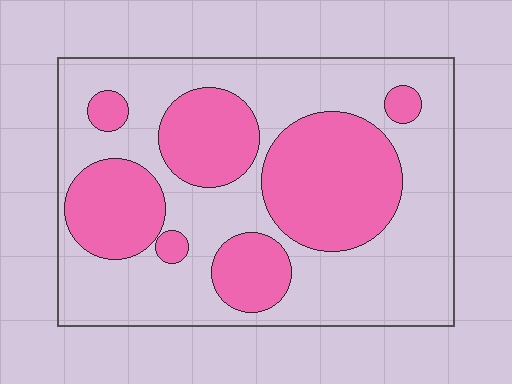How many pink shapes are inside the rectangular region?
7.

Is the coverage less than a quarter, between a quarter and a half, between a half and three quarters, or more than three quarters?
Between a quarter and a half.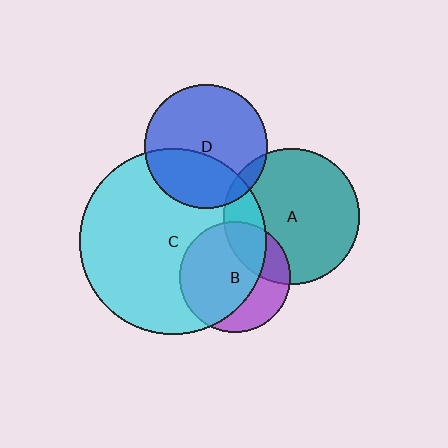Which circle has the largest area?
Circle C (cyan).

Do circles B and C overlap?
Yes.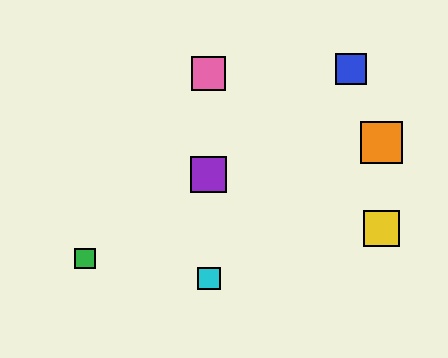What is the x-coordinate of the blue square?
The blue square is at x≈351.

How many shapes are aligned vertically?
4 shapes (the red star, the purple square, the cyan square, the pink square) are aligned vertically.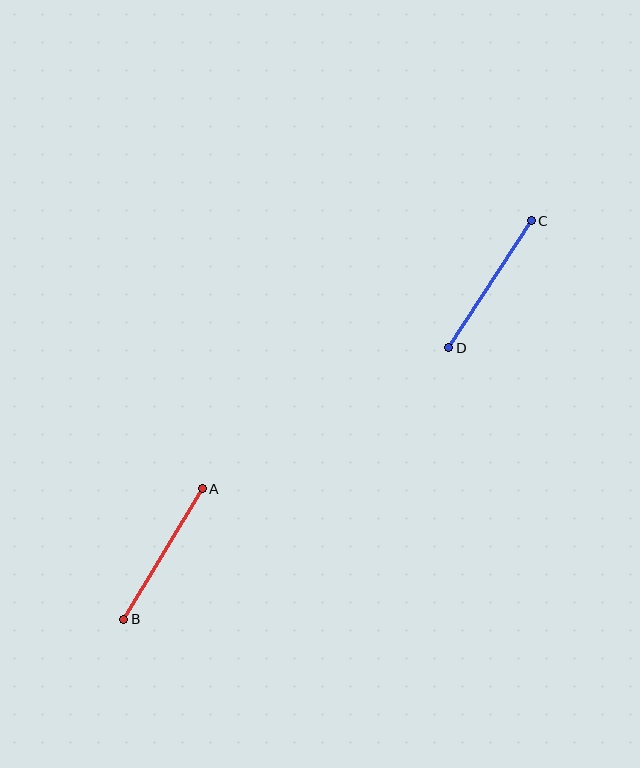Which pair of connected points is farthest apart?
Points A and B are farthest apart.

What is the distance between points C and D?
The distance is approximately 151 pixels.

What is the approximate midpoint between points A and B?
The midpoint is at approximately (163, 554) pixels.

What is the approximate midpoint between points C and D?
The midpoint is at approximately (490, 284) pixels.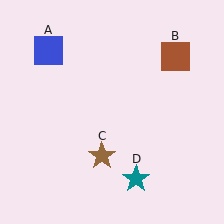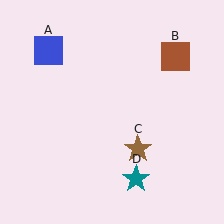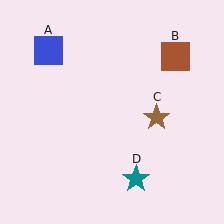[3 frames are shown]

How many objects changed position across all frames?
1 object changed position: brown star (object C).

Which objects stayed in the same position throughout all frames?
Blue square (object A) and brown square (object B) and teal star (object D) remained stationary.